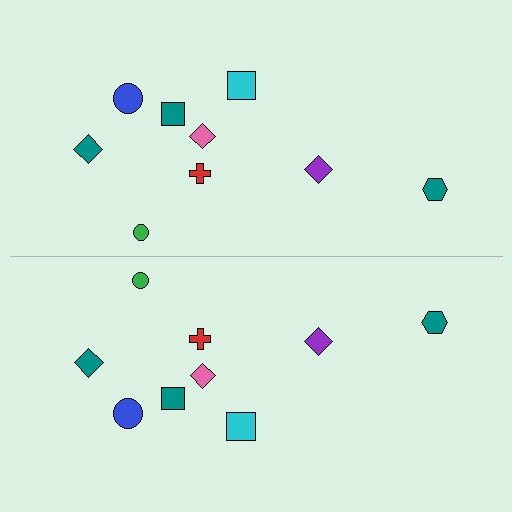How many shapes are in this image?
There are 18 shapes in this image.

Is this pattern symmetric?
Yes, this pattern has bilateral (reflection) symmetry.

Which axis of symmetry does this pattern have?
The pattern has a horizontal axis of symmetry running through the center of the image.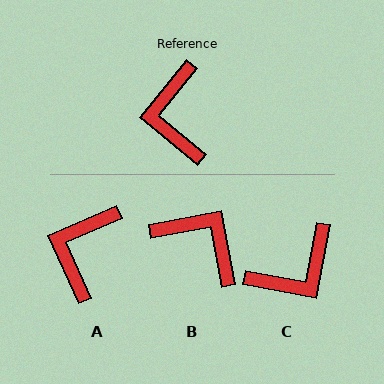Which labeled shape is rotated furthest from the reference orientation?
B, about 130 degrees away.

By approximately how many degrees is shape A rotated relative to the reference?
Approximately 27 degrees clockwise.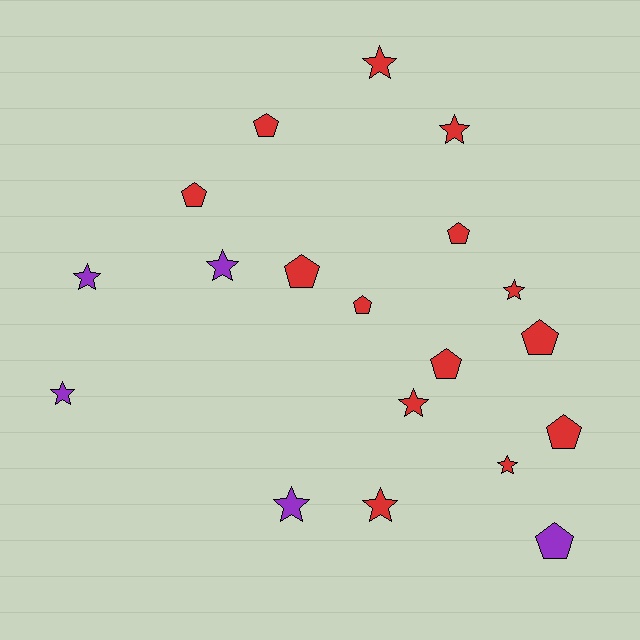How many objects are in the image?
There are 19 objects.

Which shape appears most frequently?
Star, with 10 objects.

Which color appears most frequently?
Red, with 14 objects.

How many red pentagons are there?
There are 8 red pentagons.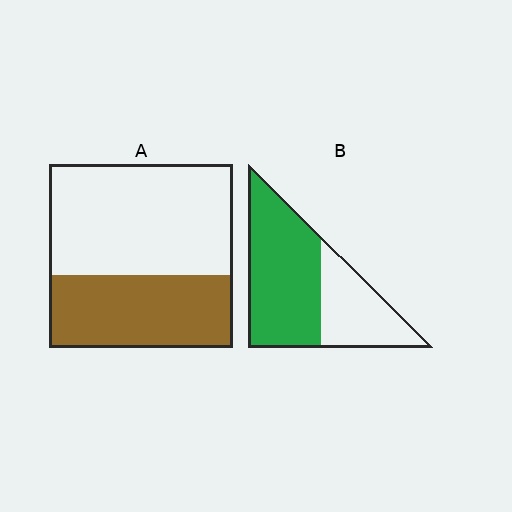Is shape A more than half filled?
No.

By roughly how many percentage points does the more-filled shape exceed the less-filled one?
By roughly 25 percentage points (B over A).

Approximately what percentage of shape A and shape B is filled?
A is approximately 40% and B is approximately 65%.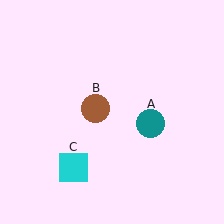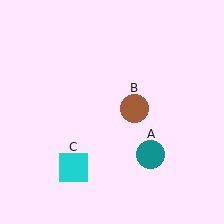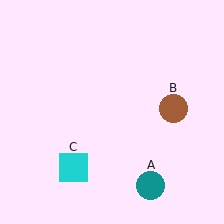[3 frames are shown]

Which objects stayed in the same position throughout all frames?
Cyan square (object C) remained stationary.